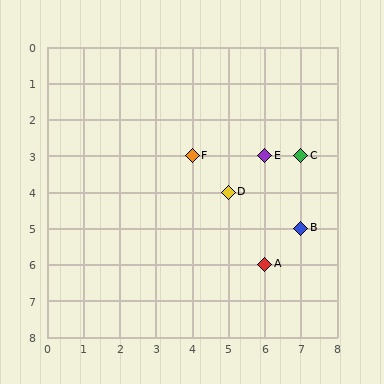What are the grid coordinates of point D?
Point D is at grid coordinates (5, 4).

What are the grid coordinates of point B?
Point B is at grid coordinates (7, 5).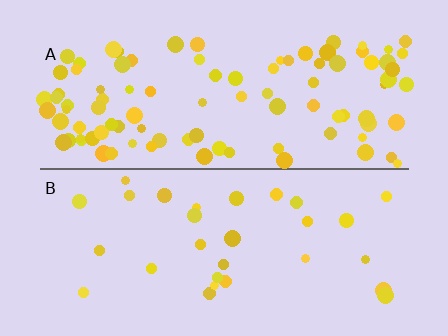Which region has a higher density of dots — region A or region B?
A (the top).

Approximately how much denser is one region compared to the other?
Approximately 3.2× — region A over region B.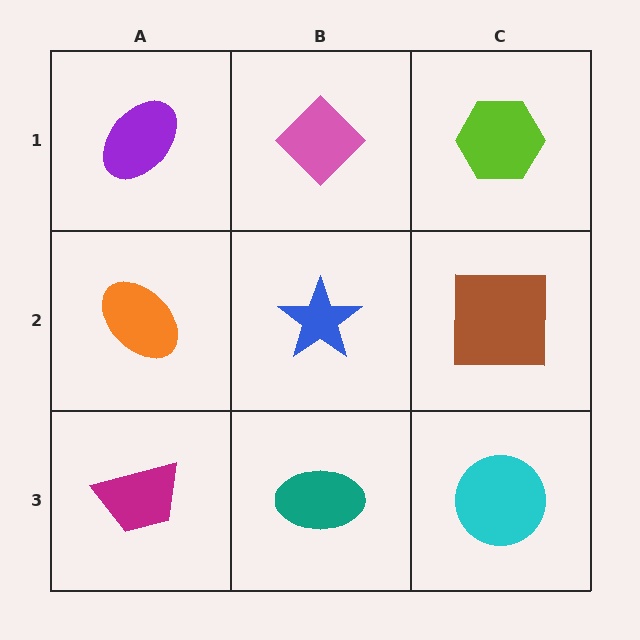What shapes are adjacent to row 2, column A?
A purple ellipse (row 1, column A), a magenta trapezoid (row 3, column A), a blue star (row 2, column B).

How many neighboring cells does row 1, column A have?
2.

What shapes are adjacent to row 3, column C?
A brown square (row 2, column C), a teal ellipse (row 3, column B).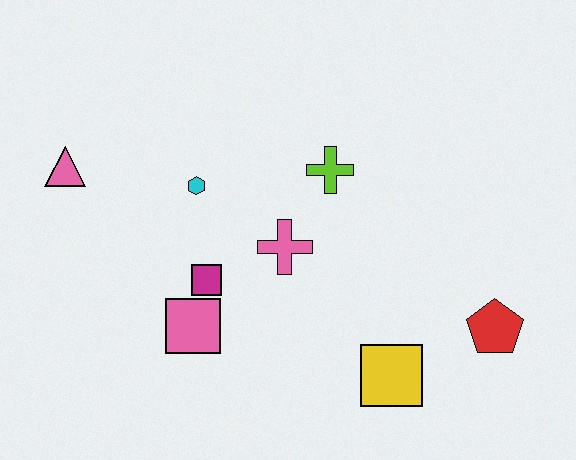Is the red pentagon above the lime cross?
No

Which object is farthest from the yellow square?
The pink triangle is farthest from the yellow square.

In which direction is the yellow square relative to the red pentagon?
The yellow square is to the left of the red pentagon.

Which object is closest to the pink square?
The magenta square is closest to the pink square.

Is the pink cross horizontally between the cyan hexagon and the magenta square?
No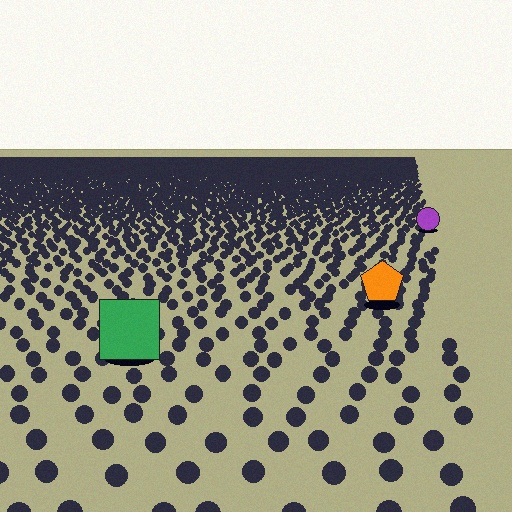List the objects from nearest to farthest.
From nearest to farthest: the green square, the orange pentagon, the purple circle.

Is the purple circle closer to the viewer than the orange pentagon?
No. The orange pentagon is closer — you can tell from the texture gradient: the ground texture is coarser near it.